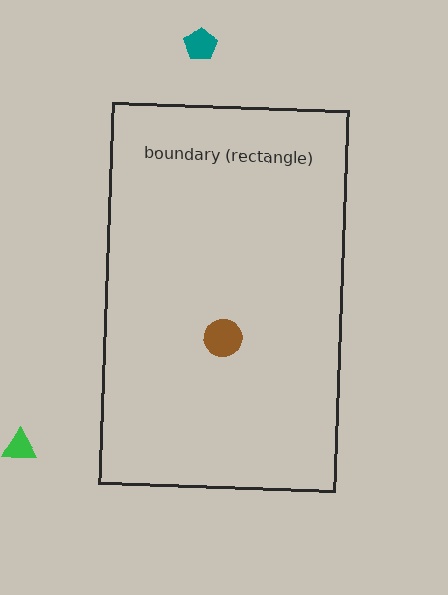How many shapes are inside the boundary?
1 inside, 2 outside.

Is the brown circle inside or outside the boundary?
Inside.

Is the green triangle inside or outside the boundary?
Outside.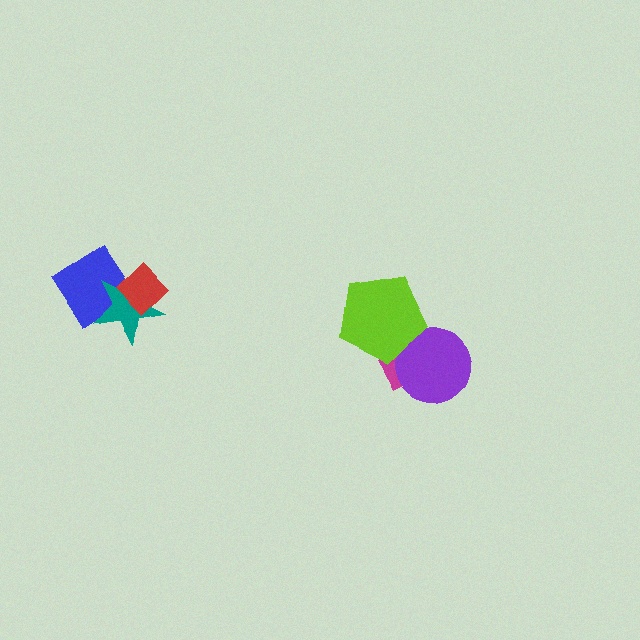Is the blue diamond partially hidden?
Yes, it is partially covered by another shape.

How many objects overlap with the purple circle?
2 objects overlap with the purple circle.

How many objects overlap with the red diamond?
2 objects overlap with the red diamond.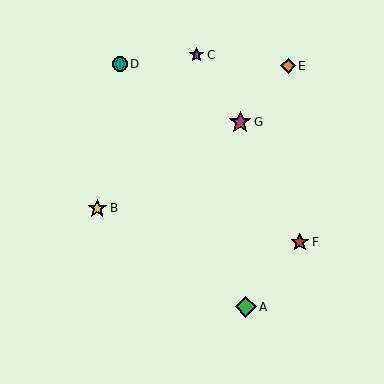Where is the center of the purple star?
The center of the purple star is at (196, 55).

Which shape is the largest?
The magenta star (labeled G) is the largest.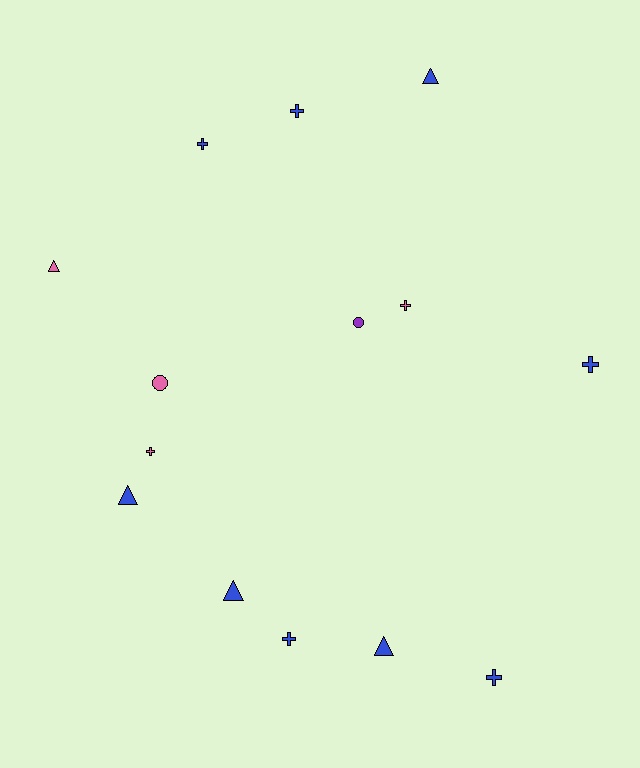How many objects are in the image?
There are 14 objects.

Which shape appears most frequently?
Cross, with 7 objects.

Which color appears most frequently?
Blue, with 9 objects.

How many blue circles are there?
There are no blue circles.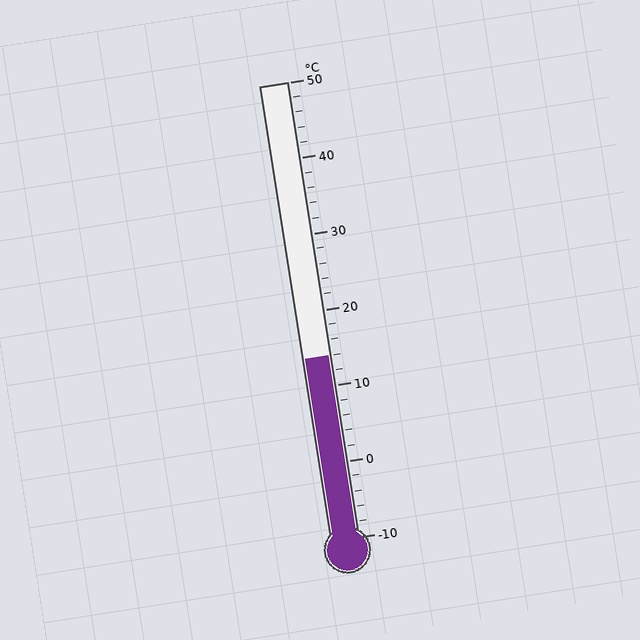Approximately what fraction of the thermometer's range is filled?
The thermometer is filled to approximately 40% of its range.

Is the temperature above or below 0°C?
The temperature is above 0°C.